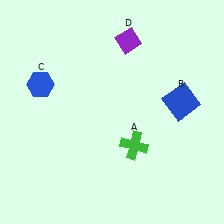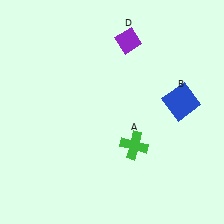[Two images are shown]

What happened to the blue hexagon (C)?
The blue hexagon (C) was removed in Image 2. It was in the top-left area of Image 1.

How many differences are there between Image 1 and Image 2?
There is 1 difference between the two images.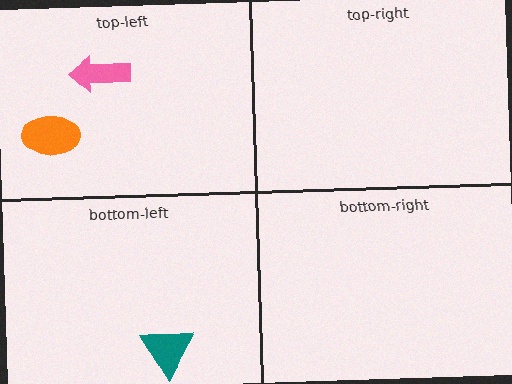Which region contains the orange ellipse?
The top-left region.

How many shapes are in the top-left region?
2.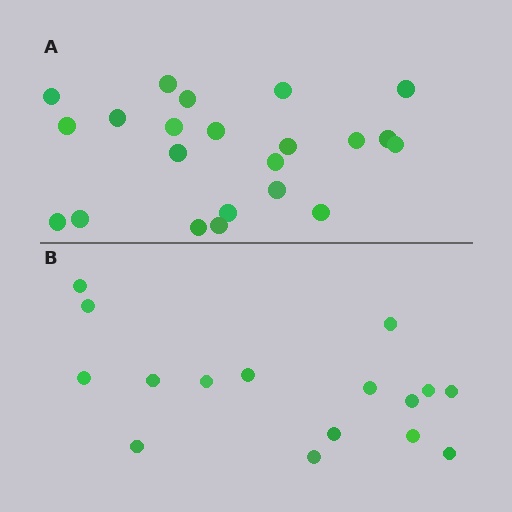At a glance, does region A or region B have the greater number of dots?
Region A (the top region) has more dots.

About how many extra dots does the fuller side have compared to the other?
Region A has about 6 more dots than region B.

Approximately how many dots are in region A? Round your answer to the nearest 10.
About 20 dots. (The exact count is 22, which rounds to 20.)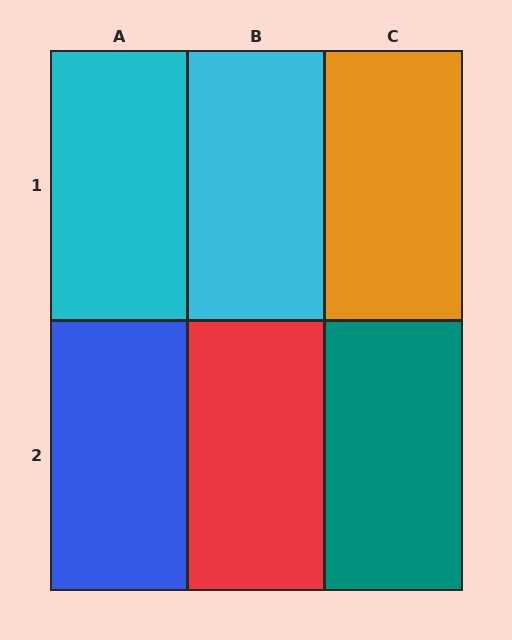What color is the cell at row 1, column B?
Cyan.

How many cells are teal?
1 cell is teal.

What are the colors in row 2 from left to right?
Blue, red, teal.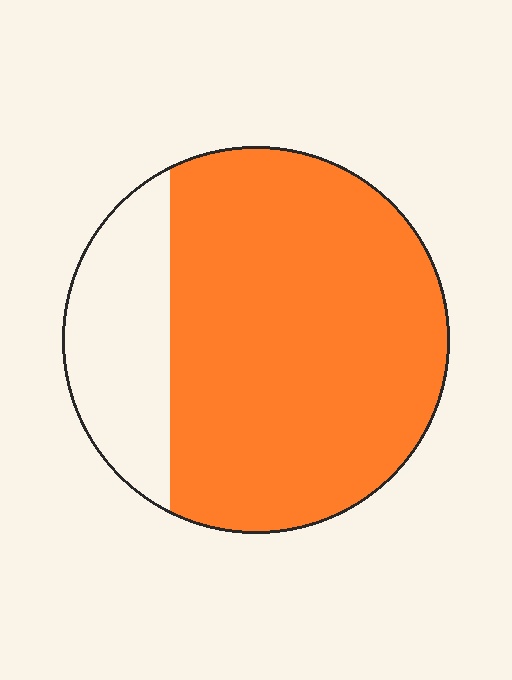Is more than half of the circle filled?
Yes.